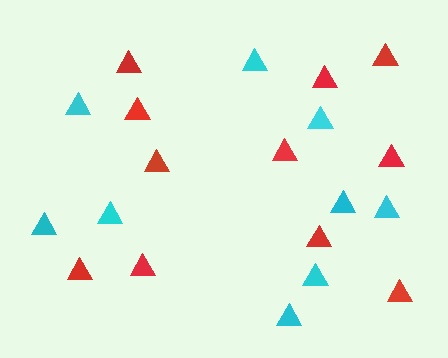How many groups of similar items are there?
There are 2 groups: one group of cyan triangles (9) and one group of red triangles (11).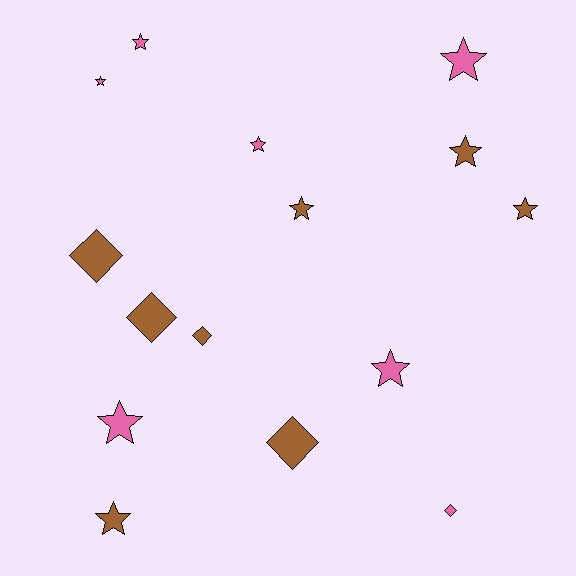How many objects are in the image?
There are 15 objects.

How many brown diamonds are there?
There are 4 brown diamonds.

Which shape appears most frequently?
Star, with 10 objects.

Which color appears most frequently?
Brown, with 8 objects.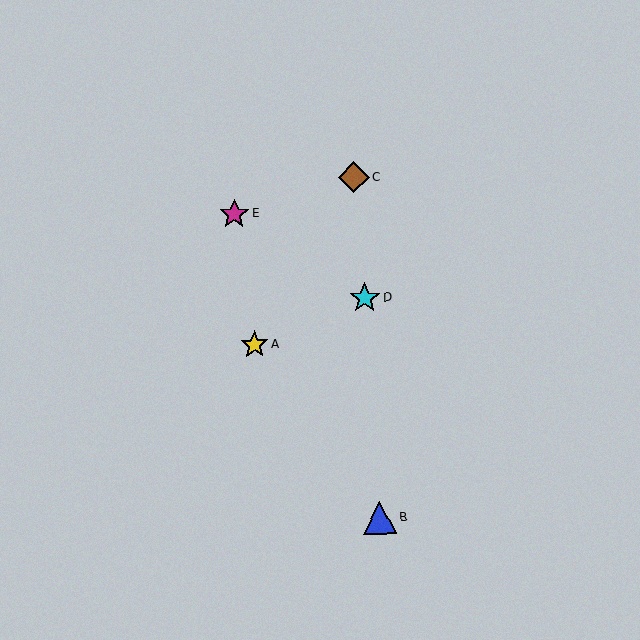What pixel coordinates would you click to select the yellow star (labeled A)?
Click at (255, 345) to select the yellow star A.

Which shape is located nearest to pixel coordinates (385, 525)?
The blue triangle (labeled B) at (380, 517) is nearest to that location.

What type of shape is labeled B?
Shape B is a blue triangle.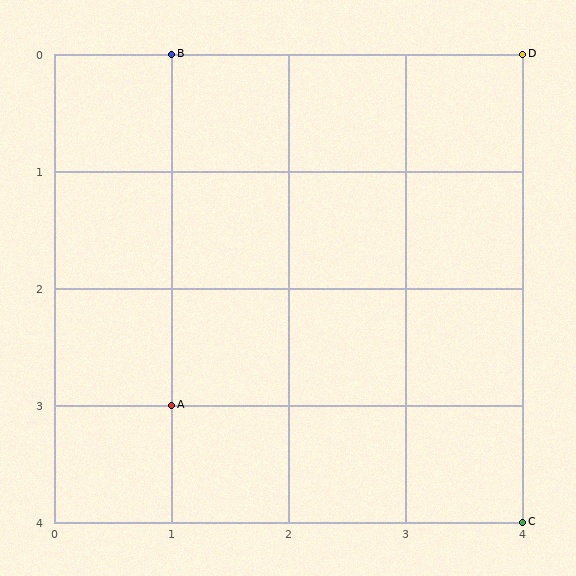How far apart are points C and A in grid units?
Points C and A are 3 columns and 1 row apart (about 3.2 grid units diagonally).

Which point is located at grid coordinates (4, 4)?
Point C is at (4, 4).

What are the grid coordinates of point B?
Point B is at grid coordinates (1, 0).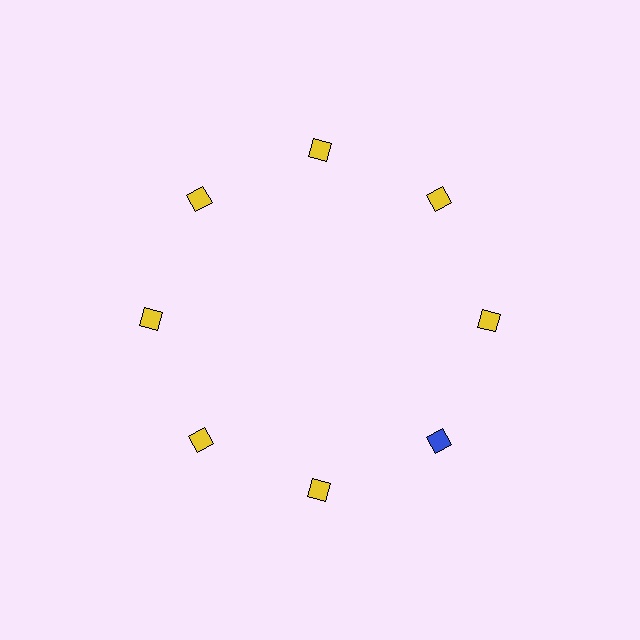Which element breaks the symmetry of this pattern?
The blue diamond at roughly the 4 o'clock position breaks the symmetry. All other shapes are yellow diamonds.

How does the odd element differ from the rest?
It has a different color: blue instead of yellow.